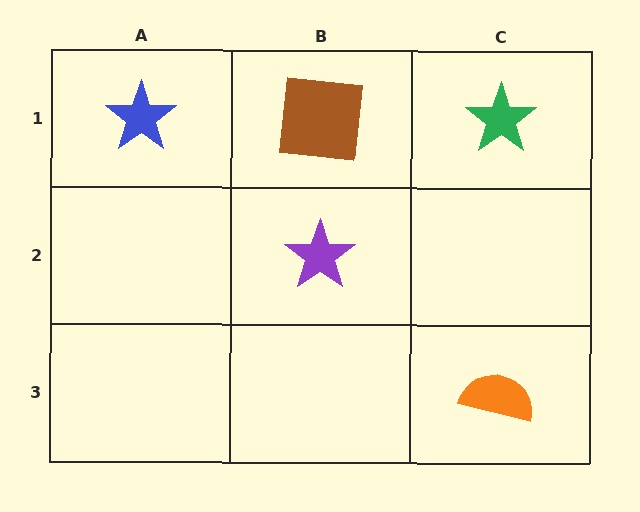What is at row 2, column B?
A purple star.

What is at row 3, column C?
An orange semicircle.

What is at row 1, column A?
A blue star.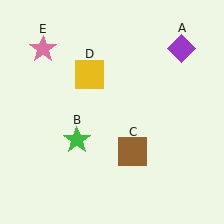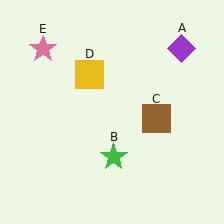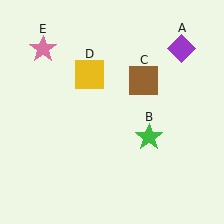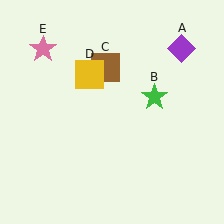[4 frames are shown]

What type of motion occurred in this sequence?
The green star (object B), brown square (object C) rotated counterclockwise around the center of the scene.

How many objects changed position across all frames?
2 objects changed position: green star (object B), brown square (object C).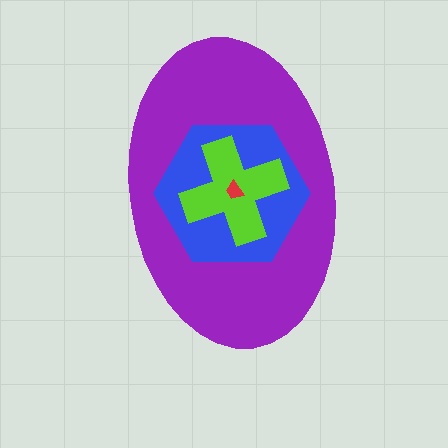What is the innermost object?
The red trapezoid.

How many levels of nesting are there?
4.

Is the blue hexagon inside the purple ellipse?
Yes.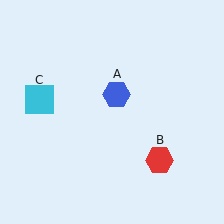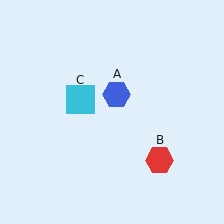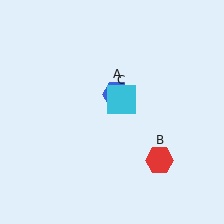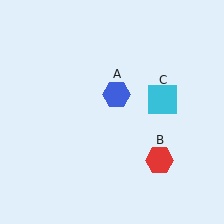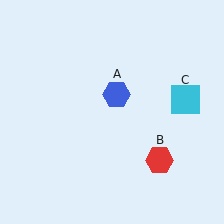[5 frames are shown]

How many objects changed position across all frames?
1 object changed position: cyan square (object C).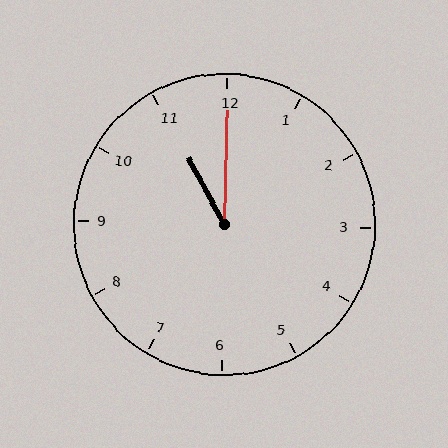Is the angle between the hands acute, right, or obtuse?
It is acute.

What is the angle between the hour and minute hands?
Approximately 30 degrees.